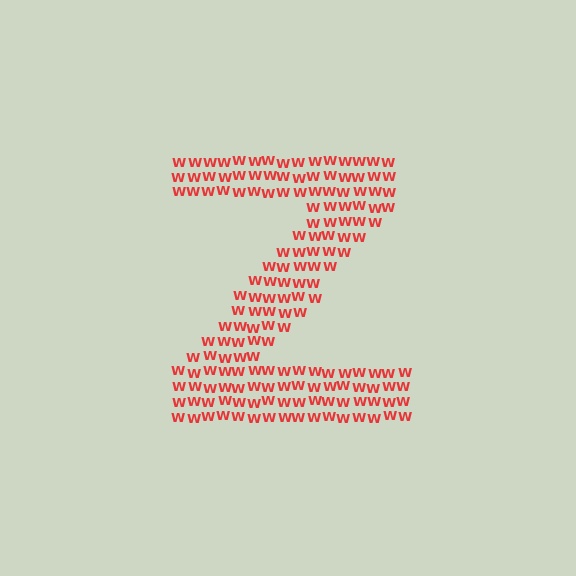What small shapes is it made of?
It is made of small letter W's.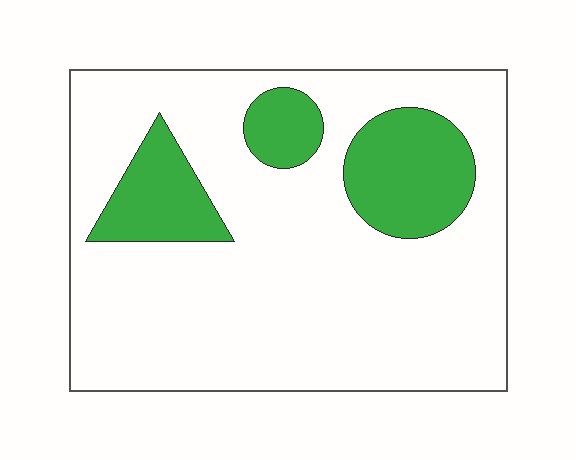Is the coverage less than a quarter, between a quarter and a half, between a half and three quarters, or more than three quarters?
Less than a quarter.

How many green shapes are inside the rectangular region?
3.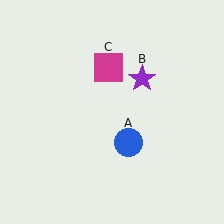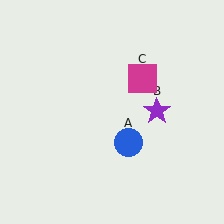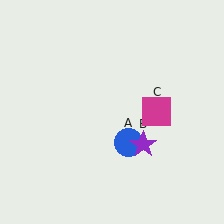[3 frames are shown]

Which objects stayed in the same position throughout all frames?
Blue circle (object A) remained stationary.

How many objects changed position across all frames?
2 objects changed position: purple star (object B), magenta square (object C).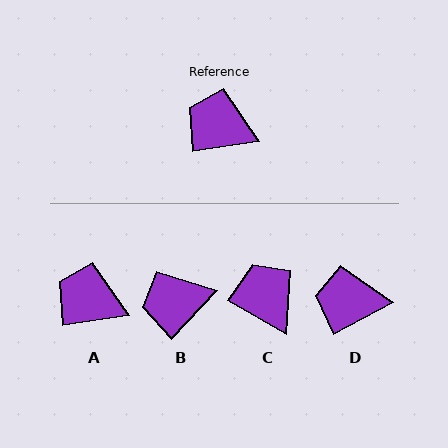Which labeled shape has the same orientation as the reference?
A.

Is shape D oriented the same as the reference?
No, it is off by about 21 degrees.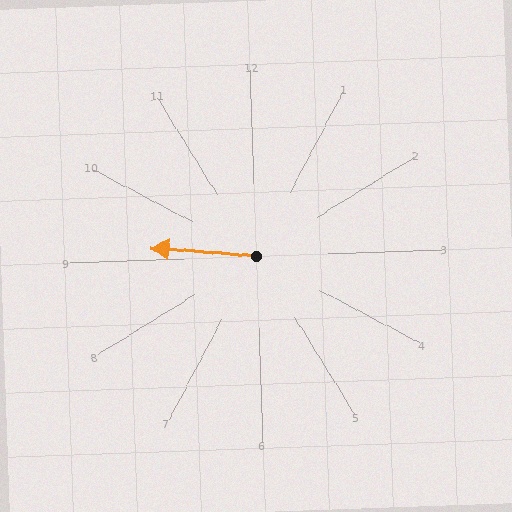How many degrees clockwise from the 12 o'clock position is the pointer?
Approximately 276 degrees.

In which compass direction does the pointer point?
West.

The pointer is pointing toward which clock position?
Roughly 9 o'clock.